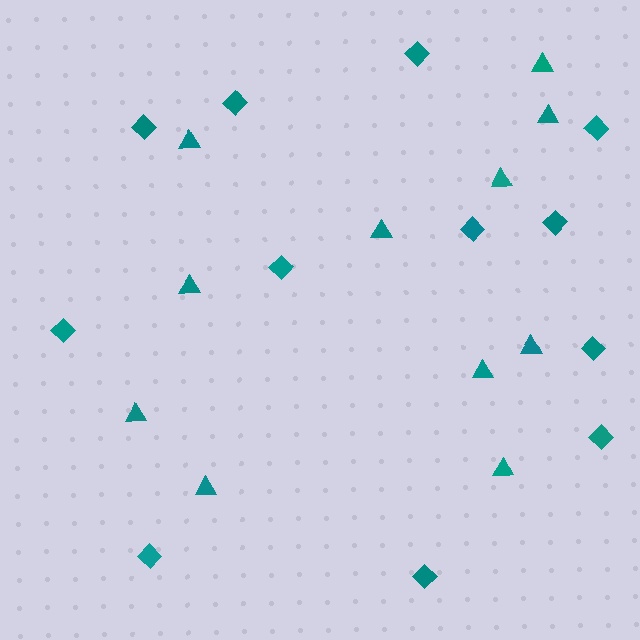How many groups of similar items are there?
There are 2 groups: one group of triangles (11) and one group of diamonds (12).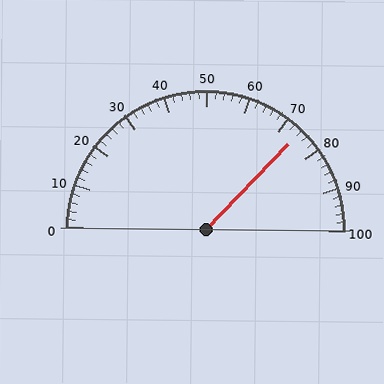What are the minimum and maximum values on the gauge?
The gauge ranges from 0 to 100.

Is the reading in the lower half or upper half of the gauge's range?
The reading is in the upper half of the range (0 to 100).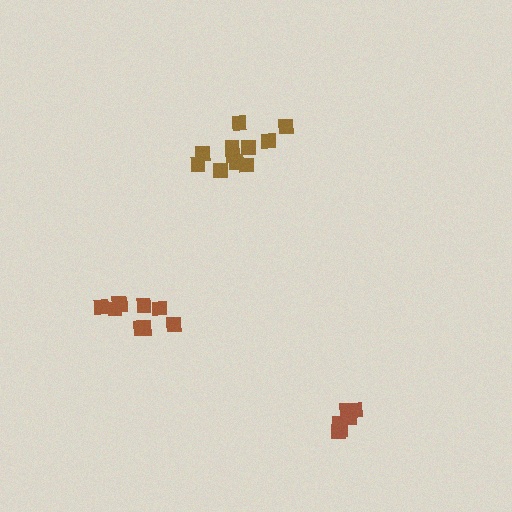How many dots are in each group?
Group 1: 11 dots, Group 2: 10 dots, Group 3: 7 dots (28 total).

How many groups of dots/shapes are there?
There are 3 groups.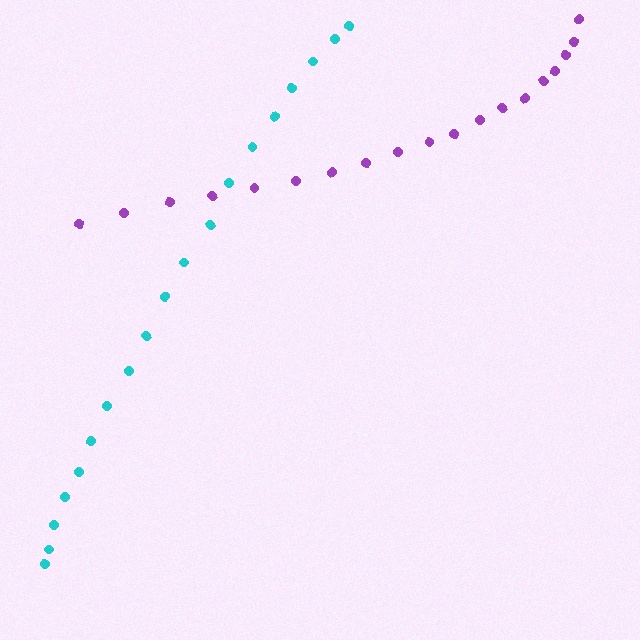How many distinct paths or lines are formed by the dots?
There are 2 distinct paths.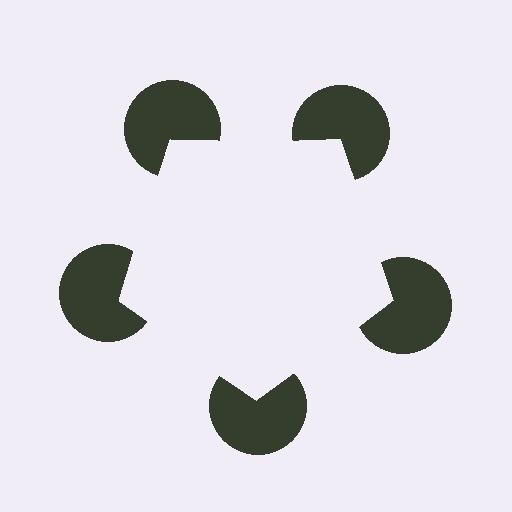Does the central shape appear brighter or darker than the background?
It typically appears slightly brighter than the background, even though no actual brightness change is drawn.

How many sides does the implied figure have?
5 sides.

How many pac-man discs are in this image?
There are 5 — one at each vertex of the illusory pentagon.